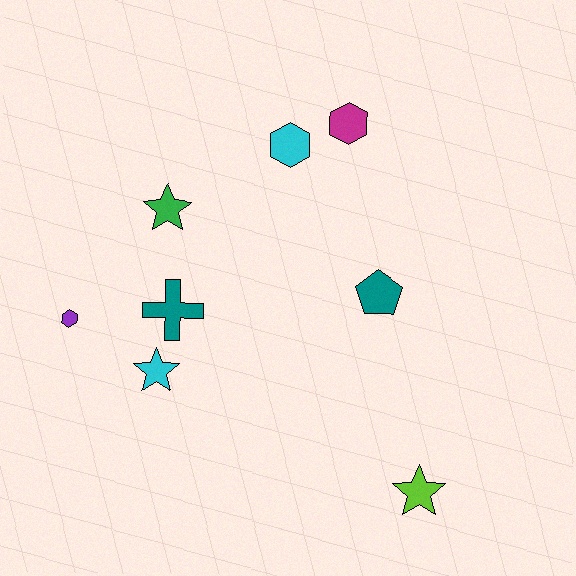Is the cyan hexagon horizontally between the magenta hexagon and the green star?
Yes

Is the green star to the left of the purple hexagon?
No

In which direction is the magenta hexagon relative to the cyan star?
The magenta hexagon is above the cyan star.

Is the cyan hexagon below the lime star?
No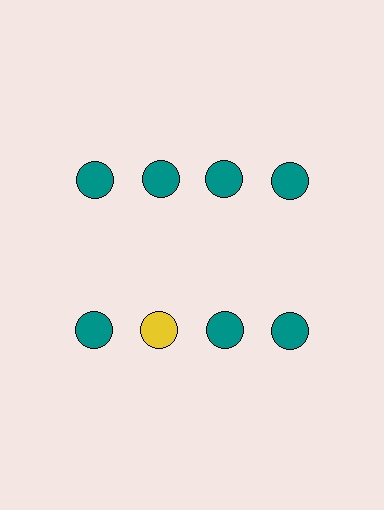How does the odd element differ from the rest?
It has a different color: yellow instead of teal.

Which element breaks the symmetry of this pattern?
The yellow circle in the second row, second from left column breaks the symmetry. All other shapes are teal circles.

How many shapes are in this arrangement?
There are 8 shapes arranged in a grid pattern.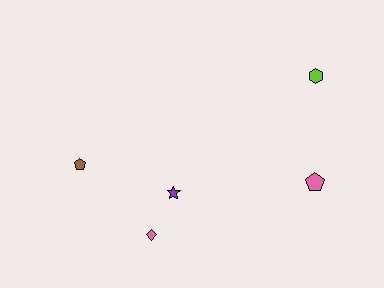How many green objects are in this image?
There are no green objects.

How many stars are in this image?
There is 1 star.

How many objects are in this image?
There are 5 objects.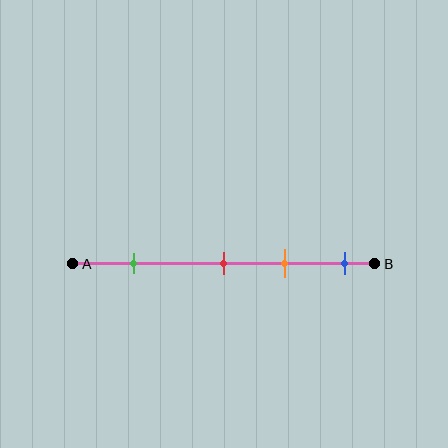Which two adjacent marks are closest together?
The red and orange marks are the closest adjacent pair.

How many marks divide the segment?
There are 4 marks dividing the segment.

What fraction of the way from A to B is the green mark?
The green mark is approximately 20% (0.2) of the way from A to B.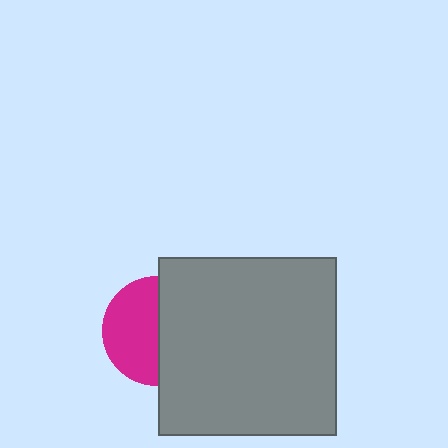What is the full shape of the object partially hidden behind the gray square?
The partially hidden object is a magenta circle.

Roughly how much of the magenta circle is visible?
About half of it is visible (roughly 51%).